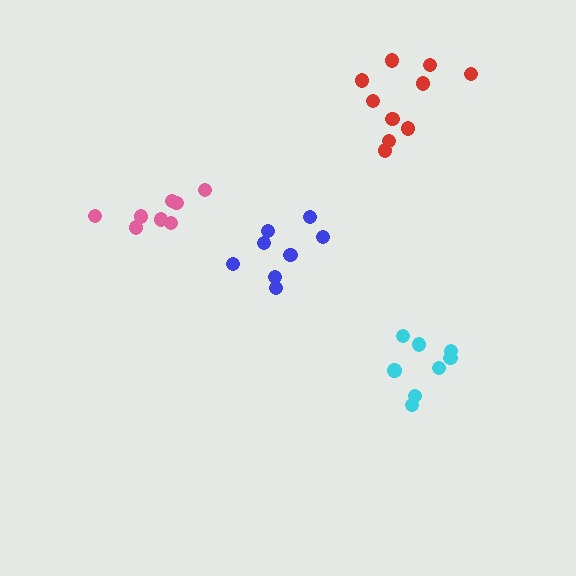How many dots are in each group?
Group 1: 8 dots, Group 2: 10 dots, Group 3: 8 dots, Group 4: 8 dots (34 total).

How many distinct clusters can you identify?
There are 4 distinct clusters.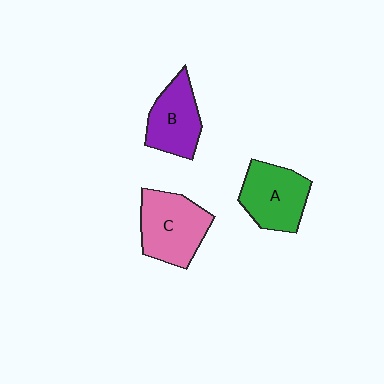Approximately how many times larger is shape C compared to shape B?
Approximately 1.2 times.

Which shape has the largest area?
Shape C (pink).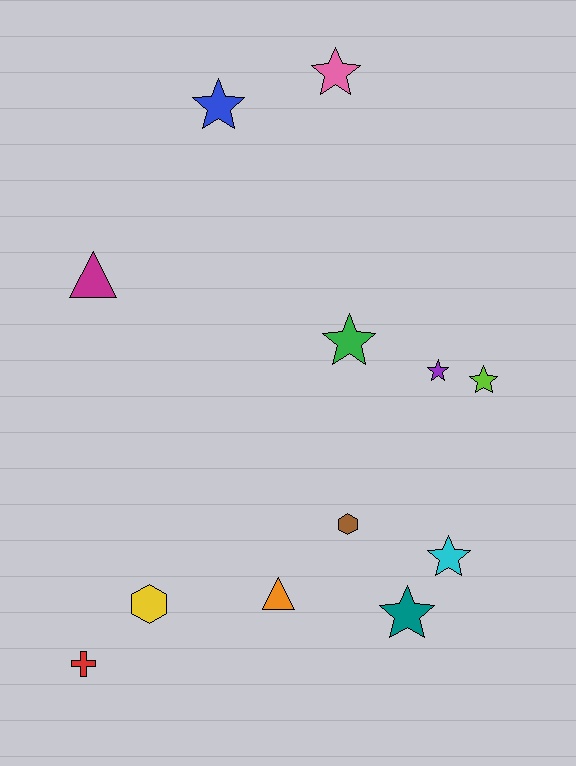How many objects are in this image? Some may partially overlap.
There are 12 objects.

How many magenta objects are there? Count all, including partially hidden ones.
There is 1 magenta object.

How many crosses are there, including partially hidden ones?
There is 1 cross.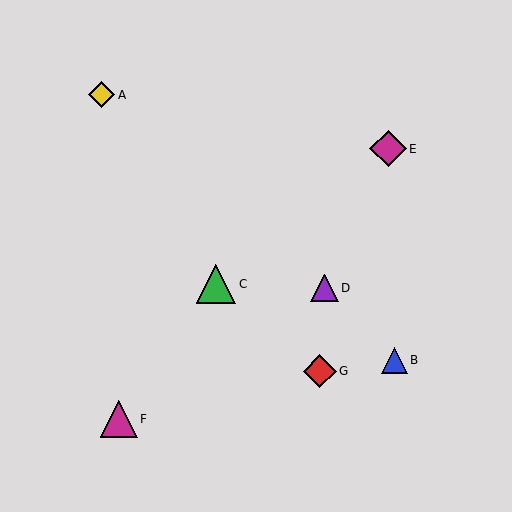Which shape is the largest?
The green triangle (labeled C) is the largest.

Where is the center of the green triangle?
The center of the green triangle is at (216, 284).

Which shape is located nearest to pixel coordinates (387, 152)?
The magenta diamond (labeled E) at (388, 149) is nearest to that location.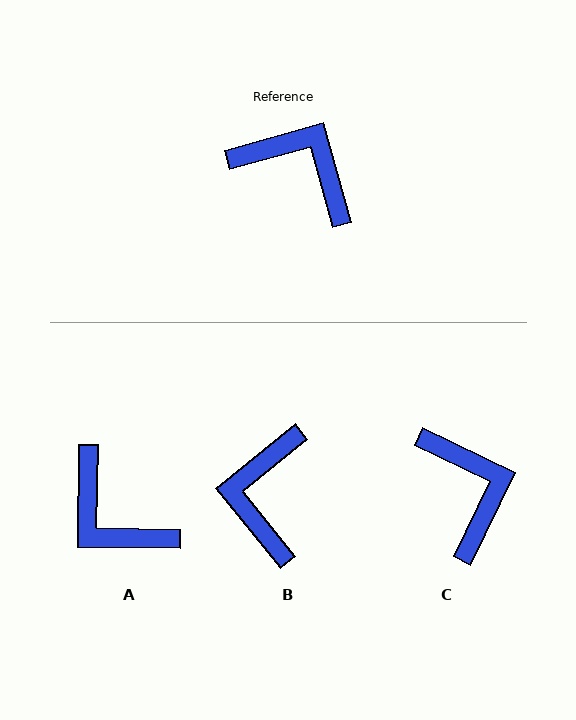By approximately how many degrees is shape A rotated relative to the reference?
Approximately 164 degrees counter-clockwise.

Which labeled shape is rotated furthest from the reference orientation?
A, about 164 degrees away.